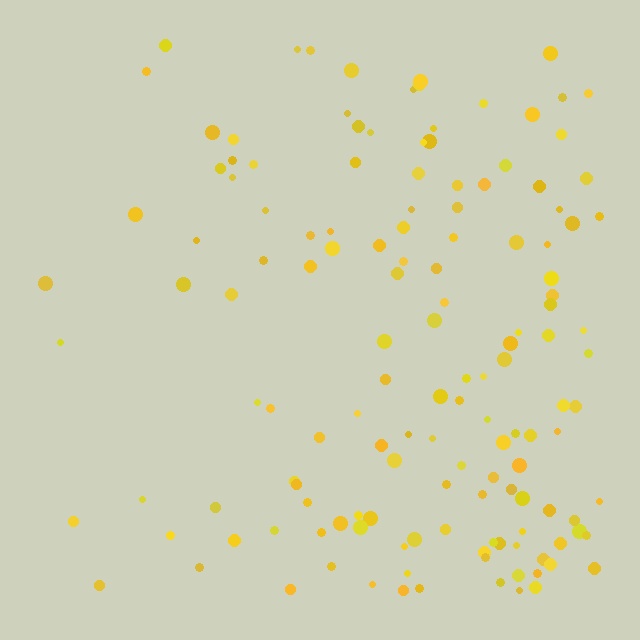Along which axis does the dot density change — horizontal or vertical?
Horizontal.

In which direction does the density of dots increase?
From left to right, with the right side densest.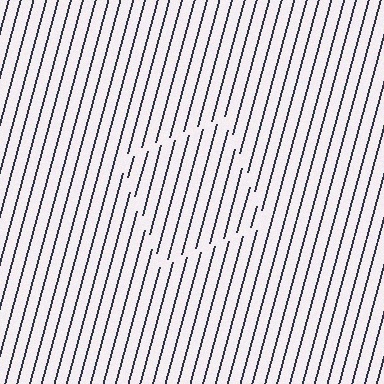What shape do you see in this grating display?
An illusory square. The interior of the shape contains the same grating, shifted by half a period — the contour is defined by the phase discontinuity where line-ends from the inner and outer gratings abut.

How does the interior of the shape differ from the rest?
The interior of the shape contains the same grating, shifted by half a period — the contour is defined by the phase discontinuity where line-ends from the inner and outer gratings abut.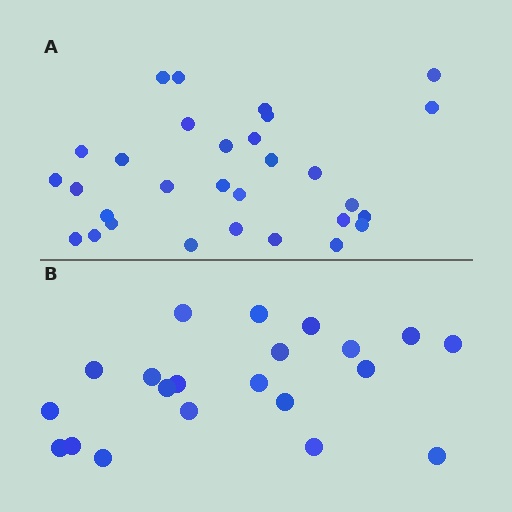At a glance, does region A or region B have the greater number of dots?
Region A (the top region) has more dots.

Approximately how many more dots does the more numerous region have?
Region A has roughly 8 or so more dots than region B.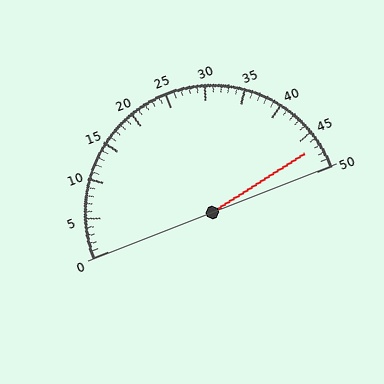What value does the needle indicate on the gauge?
The needle indicates approximately 47.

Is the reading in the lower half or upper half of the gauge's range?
The reading is in the upper half of the range (0 to 50).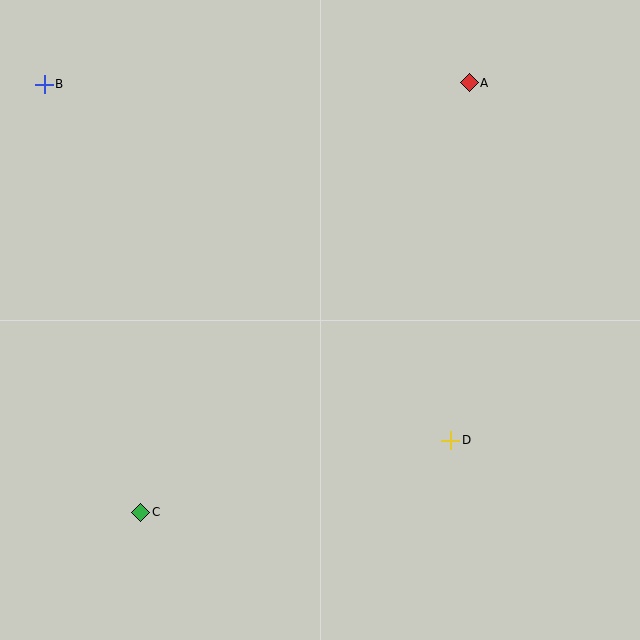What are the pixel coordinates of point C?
Point C is at (141, 512).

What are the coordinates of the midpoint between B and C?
The midpoint between B and C is at (92, 298).